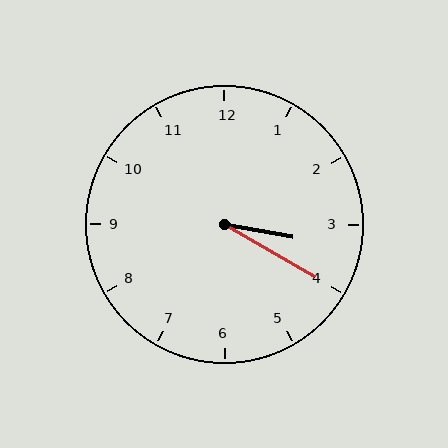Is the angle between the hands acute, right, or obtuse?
It is acute.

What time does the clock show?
3:20.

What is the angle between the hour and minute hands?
Approximately 20 degrees.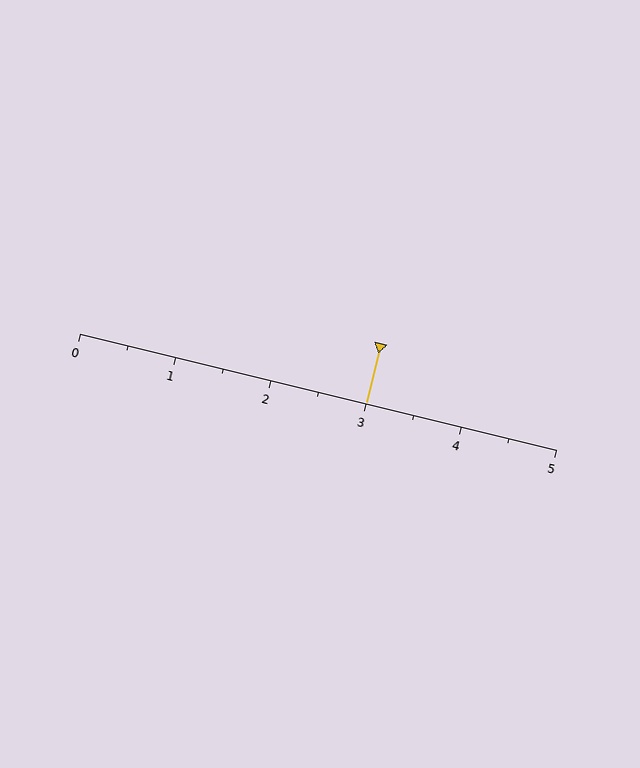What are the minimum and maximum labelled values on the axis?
The axis runs from 0 to 5.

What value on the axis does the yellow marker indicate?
The marker indicates approximately 3.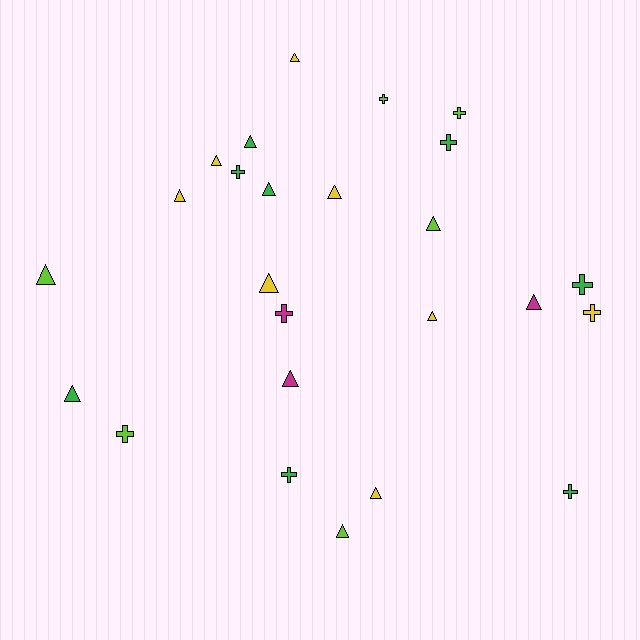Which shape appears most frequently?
Triangle, with 15 objects.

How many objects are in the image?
There are 25 objects.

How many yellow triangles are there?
There are 7 yellow triangles.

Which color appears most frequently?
Green, with 8 objects.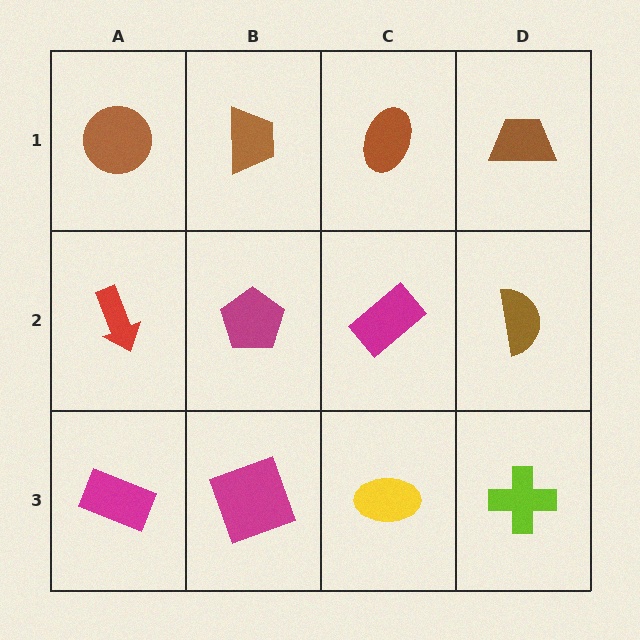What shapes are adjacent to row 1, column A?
A red arrow (row 2, column A), a brown trapezoid (row 1, column B).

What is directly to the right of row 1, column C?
A brown trapezoid.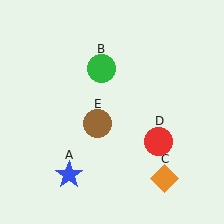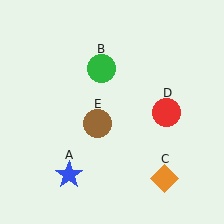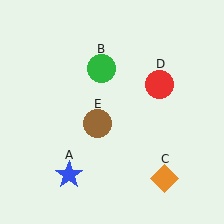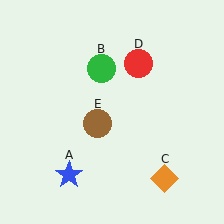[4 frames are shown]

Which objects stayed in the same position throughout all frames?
Blue star (object A) and green circle (object B) and orange diamond (object C) and brown circle (object E) remained stationary.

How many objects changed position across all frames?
1 object changed position: red circle (object D).